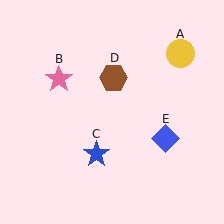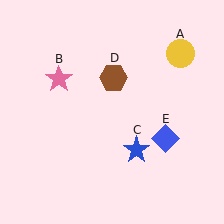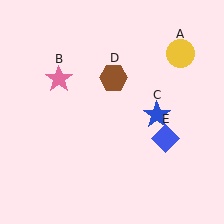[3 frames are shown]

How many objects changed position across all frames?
1 object changed position: blue star (object C).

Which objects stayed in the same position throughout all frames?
Yellow circle (object A) and pink star (object B) and brown hexagon (object D) and blue diamond (object E) remained stationary.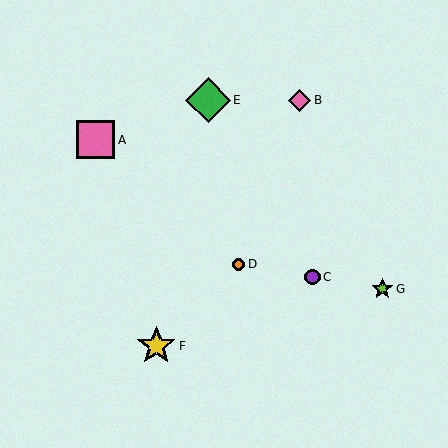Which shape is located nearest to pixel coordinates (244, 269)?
The orange circle (labeled D) at (239, 264) is nearest to that location.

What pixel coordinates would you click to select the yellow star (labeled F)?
Click at (156, 346) to select the yellow star F.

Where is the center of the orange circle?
The center of the orange circle is at (239, 264).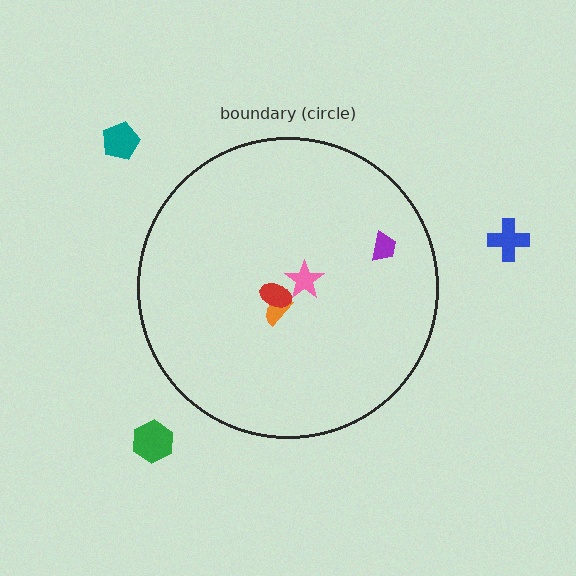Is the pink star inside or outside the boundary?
Inside.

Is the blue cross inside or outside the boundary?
Outside.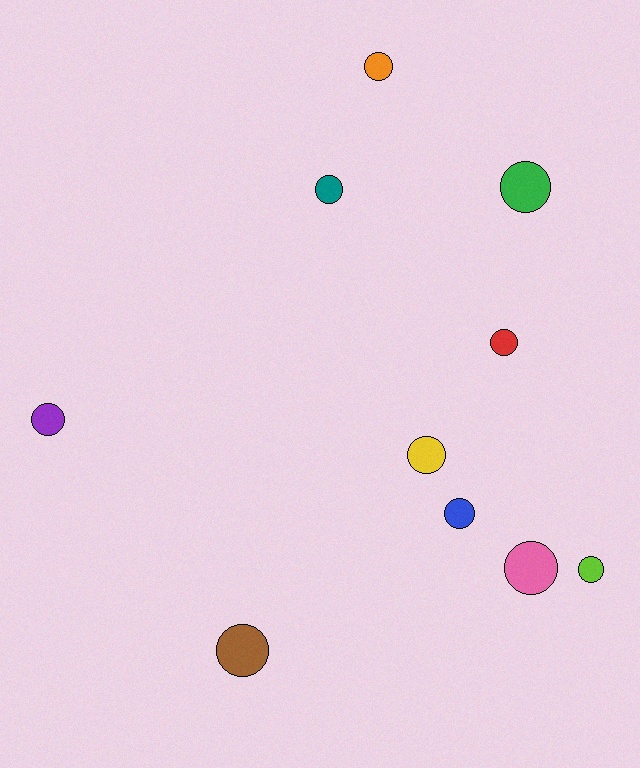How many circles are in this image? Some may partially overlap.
There are 10 circles.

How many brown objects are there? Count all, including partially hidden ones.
There is 1 brown object.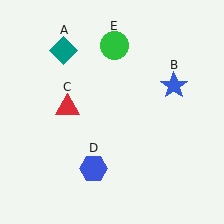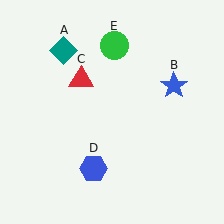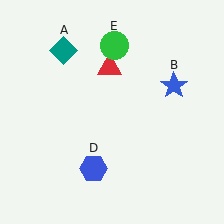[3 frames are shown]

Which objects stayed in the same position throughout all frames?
Teal diamond (object A) and blue star (object B) and blue hexagon (object D) and green circle (object E) remained stationary.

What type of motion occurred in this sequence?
The red triangle (object C) rotated clockwise around the center of the scene.